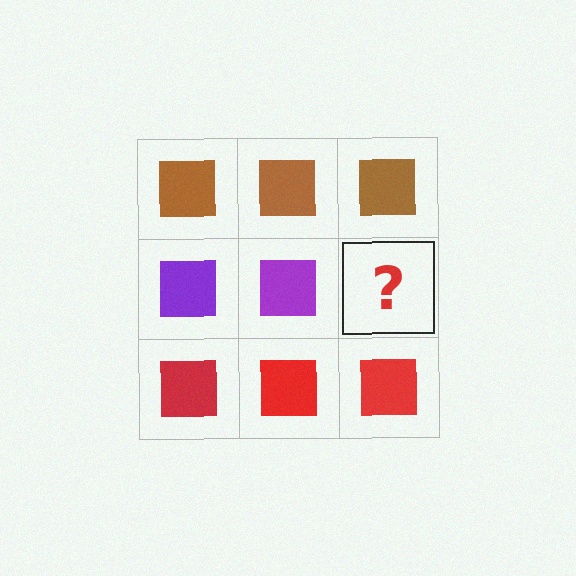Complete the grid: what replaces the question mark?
The question mark should be replaced with a purple square.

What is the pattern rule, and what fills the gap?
The rule is that each row has a consistent color. The gap should be filled with a purple square.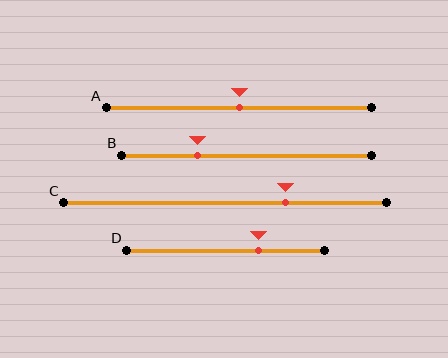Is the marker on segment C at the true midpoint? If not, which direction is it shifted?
No, the marker on segment C is shifted to the right by about 19% of the segment length.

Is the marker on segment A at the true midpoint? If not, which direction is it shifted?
Yes, the marker on segment A is at the true midpoint.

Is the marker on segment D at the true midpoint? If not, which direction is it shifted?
No, the marker on segment D is shifted to the right by about 17% of the segment length.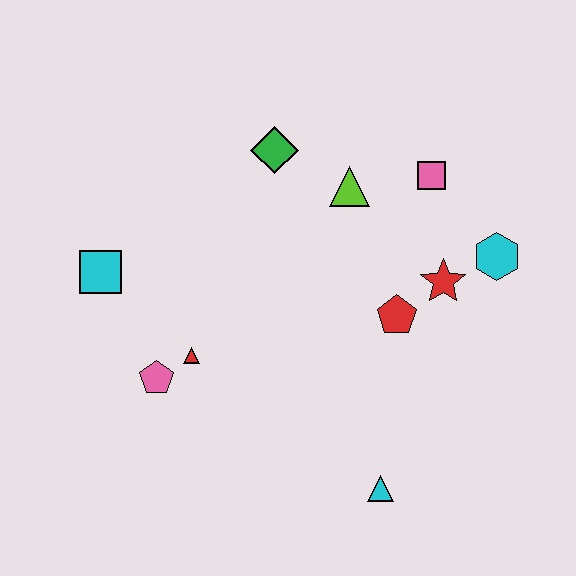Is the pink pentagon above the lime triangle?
No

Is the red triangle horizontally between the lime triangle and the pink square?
No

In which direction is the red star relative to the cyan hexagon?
The red star is to the left of the cyan hexagon.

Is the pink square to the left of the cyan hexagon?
Yes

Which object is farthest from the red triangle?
The cyan hexagon is farthest from the red triangle.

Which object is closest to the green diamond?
The lime triangle is closest to the green diamond.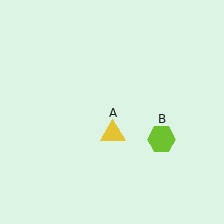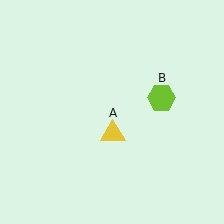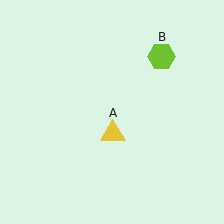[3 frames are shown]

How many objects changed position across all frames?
1 object changed position: lime hexagon (object B).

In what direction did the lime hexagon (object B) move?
The lime hexagon (object B) moved up.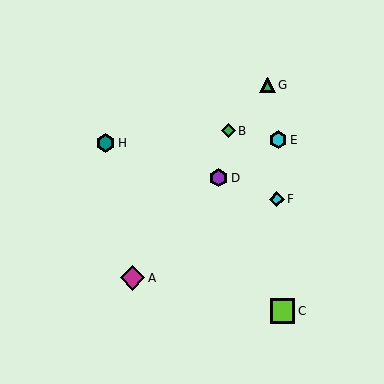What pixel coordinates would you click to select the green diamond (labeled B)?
Click at (229, 131) to select the green diamond B.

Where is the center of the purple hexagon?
The center of the purple hexagon is at (219, 178).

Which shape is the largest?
The magenta diamond (labeled A) is the largest.